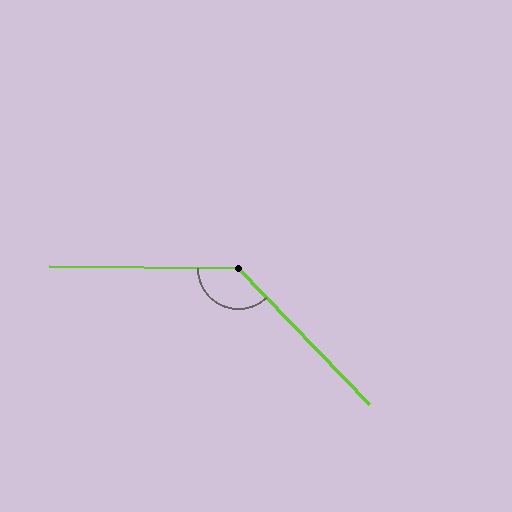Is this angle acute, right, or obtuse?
It is obtuse.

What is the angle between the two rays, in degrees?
Approximately 134 degrees.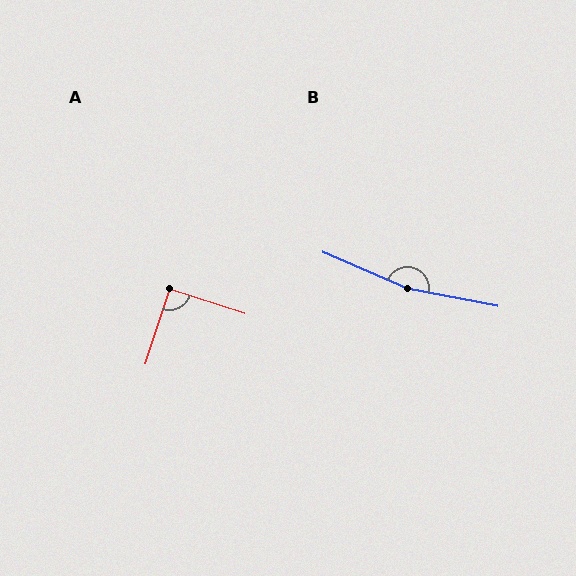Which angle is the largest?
B, at approximately 167 degrees.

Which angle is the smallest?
A, at approximately 90 degrees.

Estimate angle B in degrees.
Approximately 167 degrees.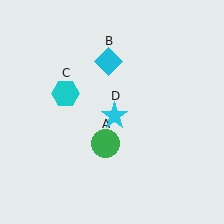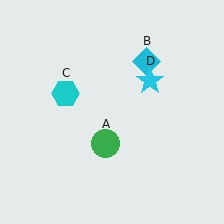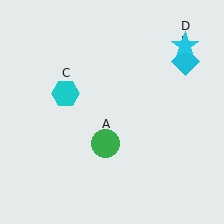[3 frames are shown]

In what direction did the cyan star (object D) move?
The cyan star (object D) moved up and to the right.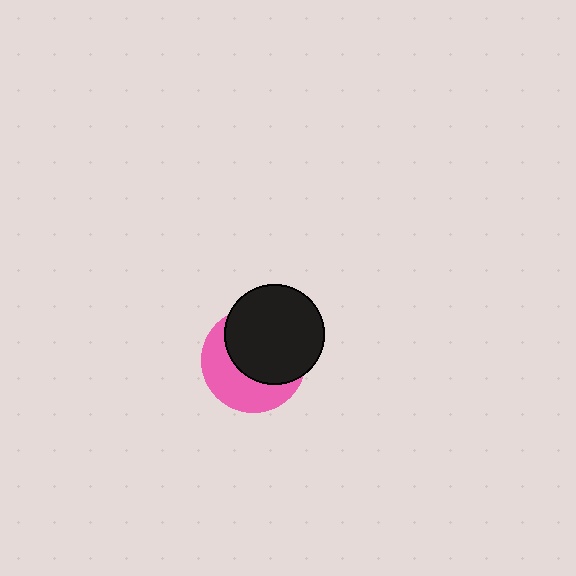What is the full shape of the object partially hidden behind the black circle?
The partially hidden object is a pink circle.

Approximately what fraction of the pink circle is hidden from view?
Roughly 57% of the pink circle is hidden behind the black circle.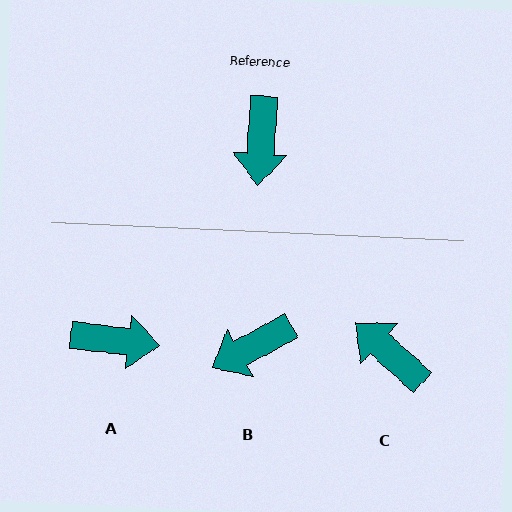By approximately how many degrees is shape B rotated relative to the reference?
Approximately 58 degrees clockwise.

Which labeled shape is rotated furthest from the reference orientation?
C, about 128 degrees away.